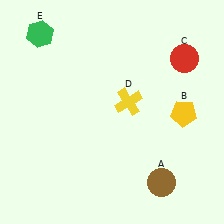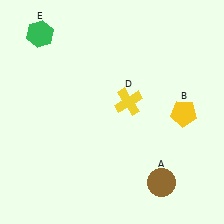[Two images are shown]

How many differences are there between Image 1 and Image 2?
There is 1 difference between the two images.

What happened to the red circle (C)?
The red circle (C) was removed in Image 2. It was in the top-right area of Image 1.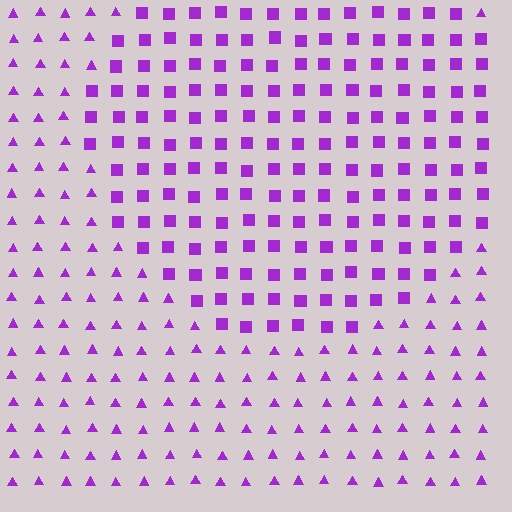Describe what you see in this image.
The image is filled with small purple elements arranged in a uniform grid. A circle-shaped region contains squares, while the surrounding area contains triangles. The boundary is defined purely by the change in element shape.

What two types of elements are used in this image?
The image uses squares inside the circle region and triangles outside it.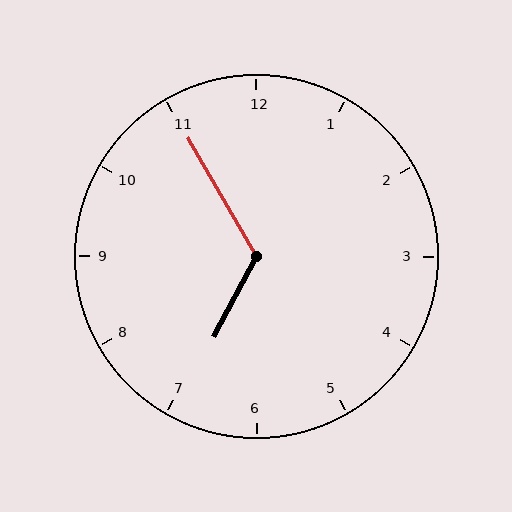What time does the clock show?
6:55.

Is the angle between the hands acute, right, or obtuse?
It is obtuse.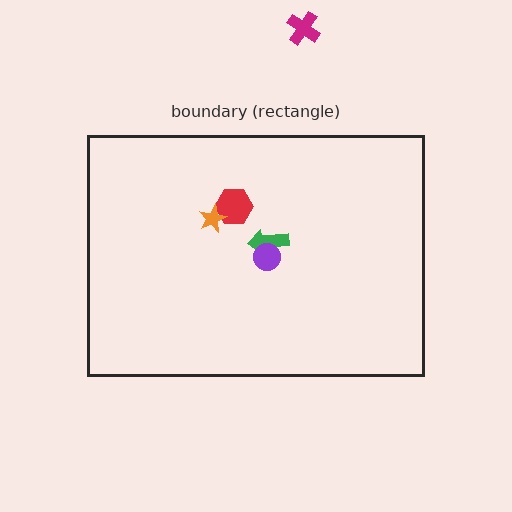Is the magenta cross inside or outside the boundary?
Outside.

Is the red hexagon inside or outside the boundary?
Inside.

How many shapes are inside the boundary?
4 inside, 1 outside.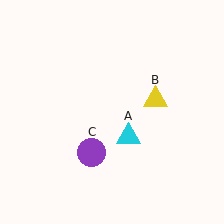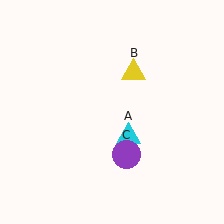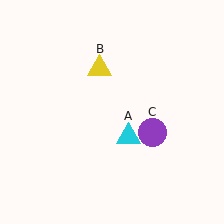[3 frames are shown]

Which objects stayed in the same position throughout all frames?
Cyan triangle (object A) remained stationary.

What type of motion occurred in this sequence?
The yellow triangle (object B), purple circle (object C) rotated counterclockwise around the center of the scene.